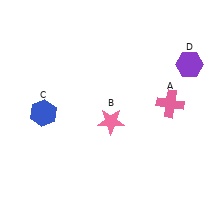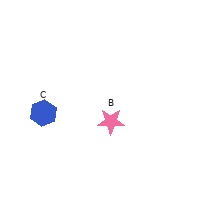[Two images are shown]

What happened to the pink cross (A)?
The pink cross (A) was removed in Image 2. It was in the top-right area of Image 1.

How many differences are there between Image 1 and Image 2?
There are 2 differences between the two images.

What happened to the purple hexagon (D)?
The purple hexagon (D) was removed in Image 2. It was in the top-right area of Image 1.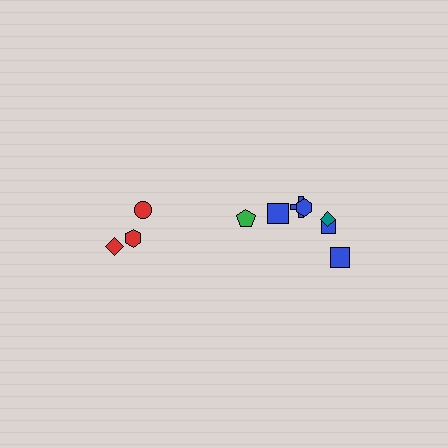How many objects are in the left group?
There are 3 objects.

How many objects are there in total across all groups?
There are 10 objects.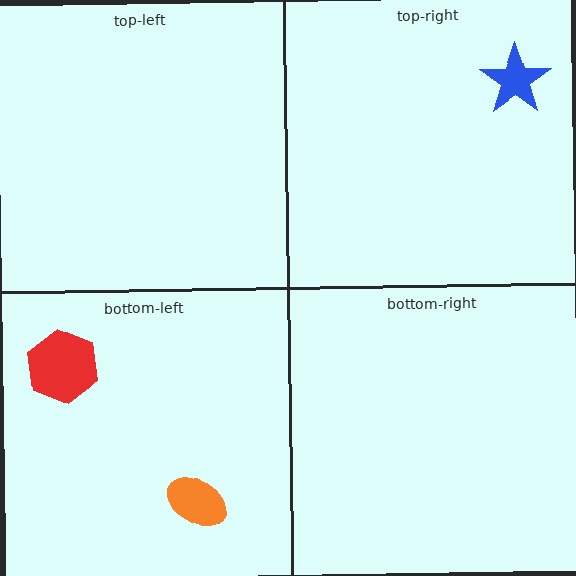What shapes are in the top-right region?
The blue star.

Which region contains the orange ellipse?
The bottom-left region.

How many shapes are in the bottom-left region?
2.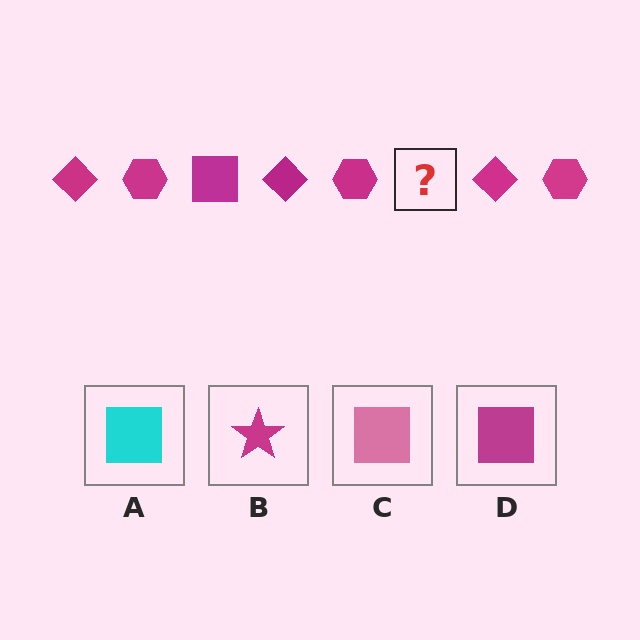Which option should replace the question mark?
Option D.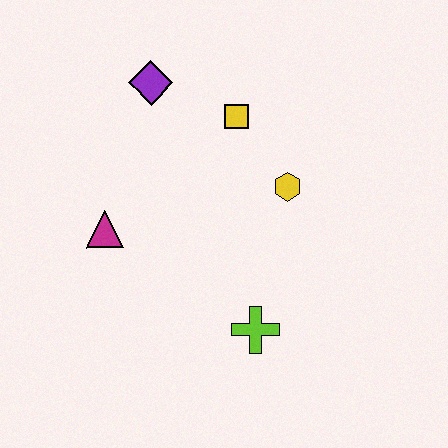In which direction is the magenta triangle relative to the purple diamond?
The magenta triangle is below the purple diamond.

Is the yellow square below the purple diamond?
Yes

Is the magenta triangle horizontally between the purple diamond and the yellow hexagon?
No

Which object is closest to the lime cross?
The yellow hexagon is closest to the lime cross.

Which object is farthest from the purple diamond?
The lime cross is farthest from the purple diamond.